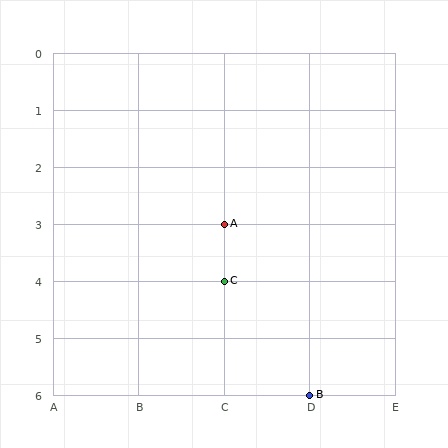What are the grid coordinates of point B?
Point B is at grid coordinates (D, 6).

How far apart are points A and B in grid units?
Points A and B are 1 column and 3 rows apart (about 3.2 grid units diagonally).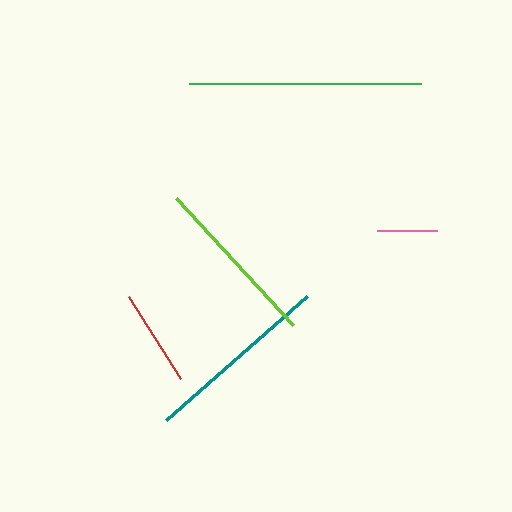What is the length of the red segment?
The red segment is approximately 98 pixels long.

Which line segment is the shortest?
The pink line is the shortest at approximately 61 pixels.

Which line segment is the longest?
The green line is the longest at approximately 231 pixels.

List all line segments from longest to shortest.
From longest to shortest: green, teal, lime, red, pink.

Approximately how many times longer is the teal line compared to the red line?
The teal line is approximately 1.9 times the length of the red line.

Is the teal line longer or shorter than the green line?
The green line is longer than the teal line.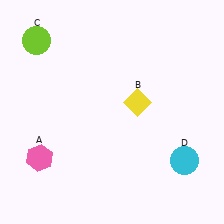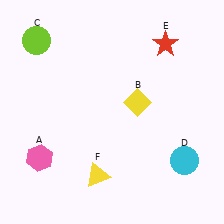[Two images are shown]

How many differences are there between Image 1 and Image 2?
There are 2 differences between the two images.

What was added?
A red star (E), a yellow triangle (F) were added in Image 2.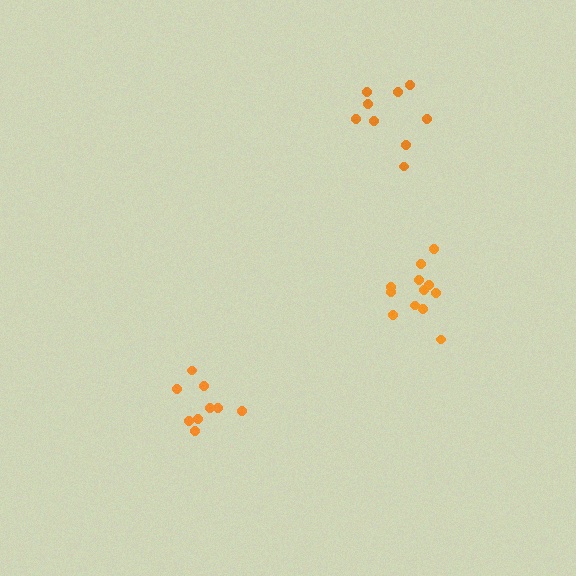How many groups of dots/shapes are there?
There are 3 groups.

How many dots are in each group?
Group 1: 12 dots, Group 2: 9 dots, Group 3: 9 dots (30 total).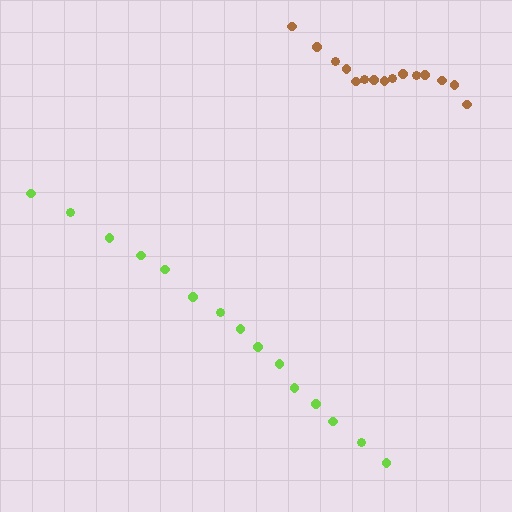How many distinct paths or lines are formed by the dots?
There are 2 distinct paths.